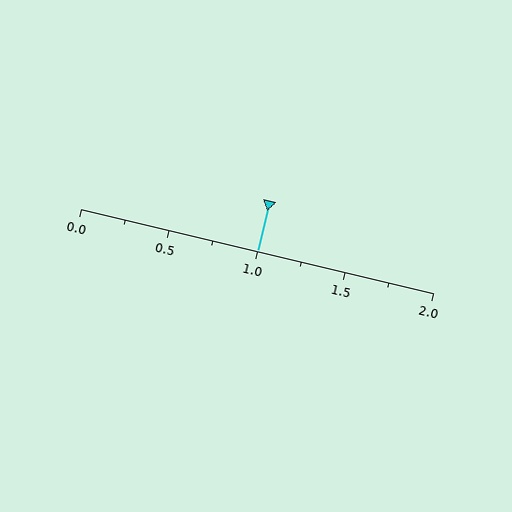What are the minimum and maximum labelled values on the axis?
The axis runs from 0.0 to 2.0.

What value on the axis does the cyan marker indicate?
The marker indicates approximately 1.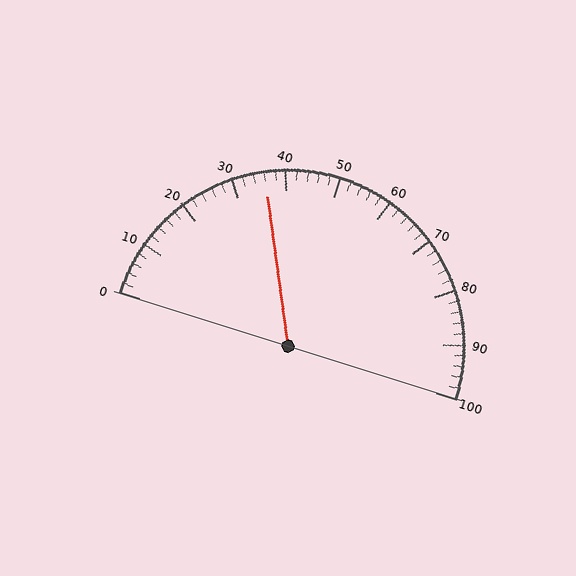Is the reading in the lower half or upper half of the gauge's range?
The reading is in the lower half of the range (0 to 100).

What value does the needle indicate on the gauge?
The needle indicates approximately 36.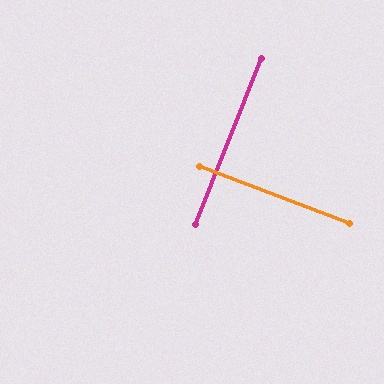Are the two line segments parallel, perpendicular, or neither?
Perpendicular — they meet at approximately 89°.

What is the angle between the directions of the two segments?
Approximately 89 degrees.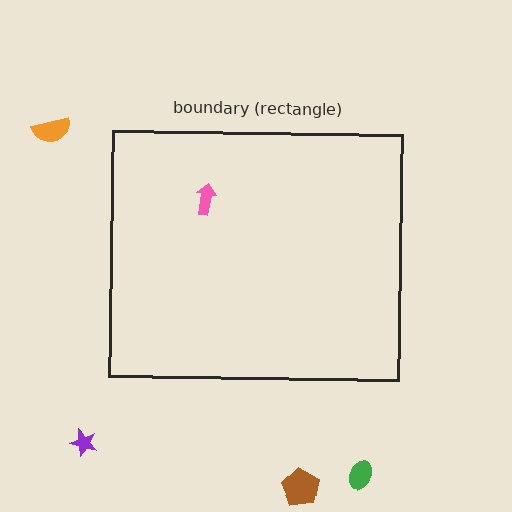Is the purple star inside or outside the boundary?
Outside.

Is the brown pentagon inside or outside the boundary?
Outside.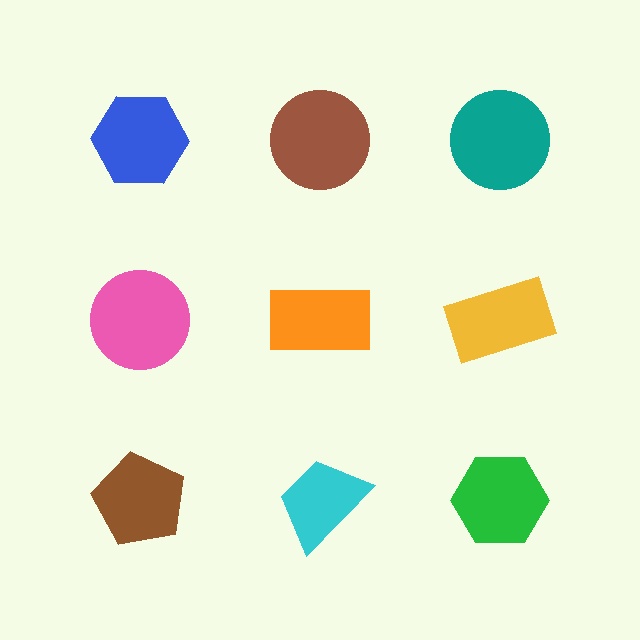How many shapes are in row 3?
3 shapes.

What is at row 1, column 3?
A teal circle.